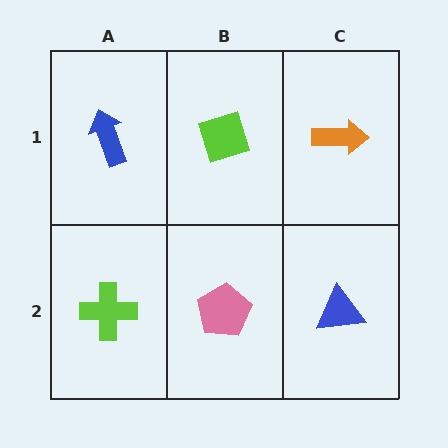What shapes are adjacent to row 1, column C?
A blue triangle (row 2, column C), a lime diamond (row 1, column B).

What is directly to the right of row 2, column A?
A pink pentagon.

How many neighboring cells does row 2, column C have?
2.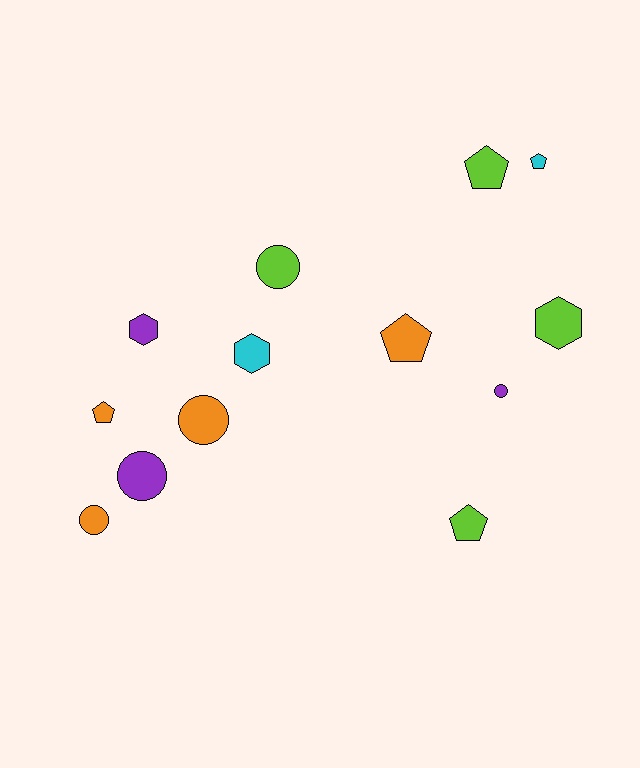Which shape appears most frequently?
Circle, with 5 objects.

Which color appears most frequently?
Lime, with 4 objects.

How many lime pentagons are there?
There are 2 lime pentagons.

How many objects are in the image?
There are 13 objects.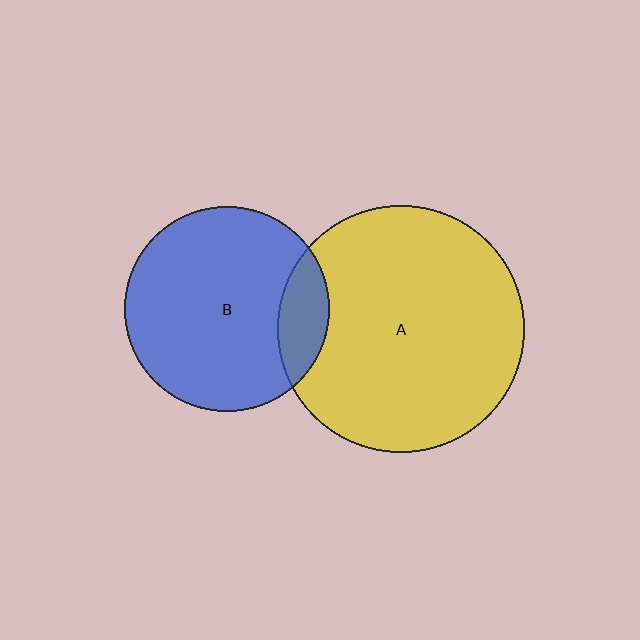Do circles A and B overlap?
Yes.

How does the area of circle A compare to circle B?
Approximately 1.5 times.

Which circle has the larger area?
Circle A (yellow).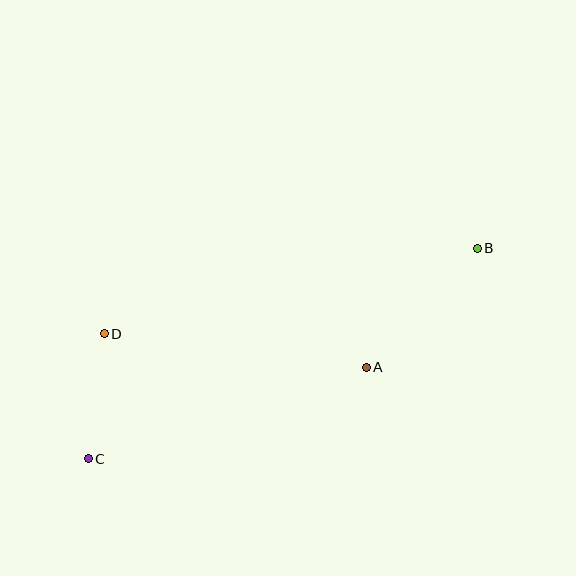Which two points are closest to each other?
Points C and D are closest to each other.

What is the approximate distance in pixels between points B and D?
The distance between B and D is approximately 382 pixels.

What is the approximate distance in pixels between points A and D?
The distance between A and D is approximately 264 pixels.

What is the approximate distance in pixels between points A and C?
The distance between A and C is approximately 293 pixels.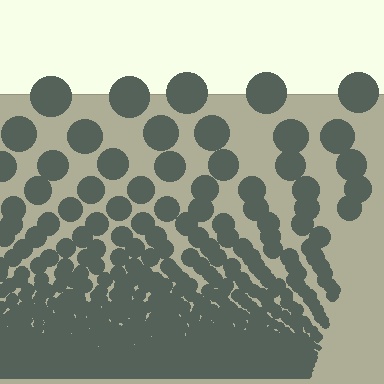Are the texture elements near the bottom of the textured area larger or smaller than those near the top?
Smaller. The gradient is inverted — elements near the bottom are smaller and denser.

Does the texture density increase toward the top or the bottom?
Density increases toward the bottom.